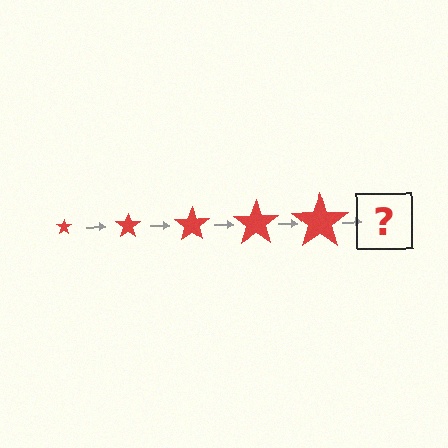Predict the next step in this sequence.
The next step is a red star, larger than the previous one.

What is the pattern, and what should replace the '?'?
The pattern is that the star gets progressively larger each step. The '?' should be a red star, larger than the previous one.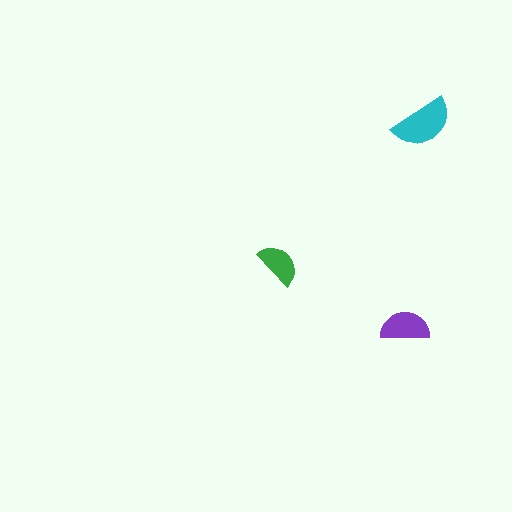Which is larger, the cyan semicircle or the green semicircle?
The cyan one.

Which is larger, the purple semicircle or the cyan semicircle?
The cyan one.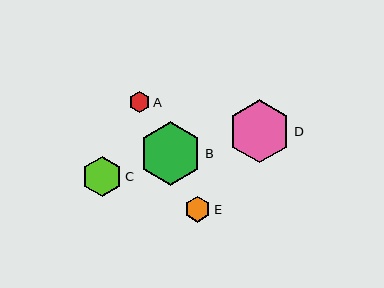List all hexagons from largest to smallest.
From largest to smallest: B, D, C, E, A.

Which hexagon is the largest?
Hexagon B is the largest with a size of approximately 63 pixels.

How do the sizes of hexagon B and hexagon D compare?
Hexagon B and hexagon D are approximately the same size.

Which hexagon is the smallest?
Hexagon A is the smallest with a size of approximately 22 pixels.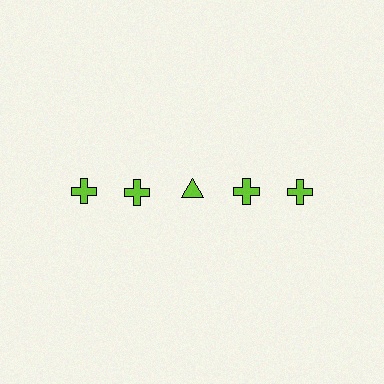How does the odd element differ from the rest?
It has a different shape: triangle instead of cross.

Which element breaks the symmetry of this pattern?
The lime triangle in the top row, center column breaks the symmetry. All other shapes are lime crosses.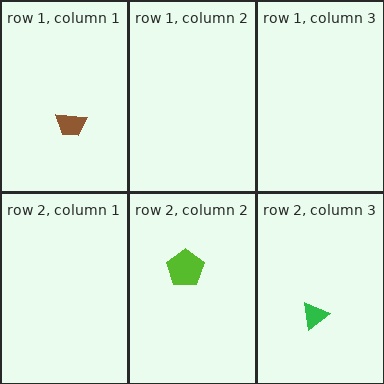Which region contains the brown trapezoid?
The row 1, column 1 region.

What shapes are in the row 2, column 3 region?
The green triangle.